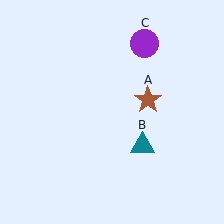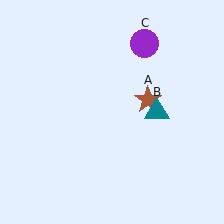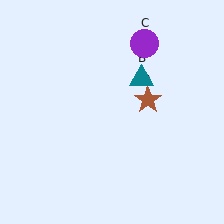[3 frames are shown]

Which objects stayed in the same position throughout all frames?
Brown star (object A) and purple circle (object C) remained stationary.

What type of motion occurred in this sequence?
The teal triangle (object B) rotated counterclockwise around the center of the scene.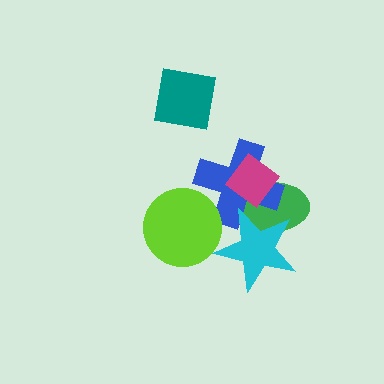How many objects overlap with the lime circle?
1 object overlaps with the lime circle.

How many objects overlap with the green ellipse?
3 objects overlap with the green ellipse.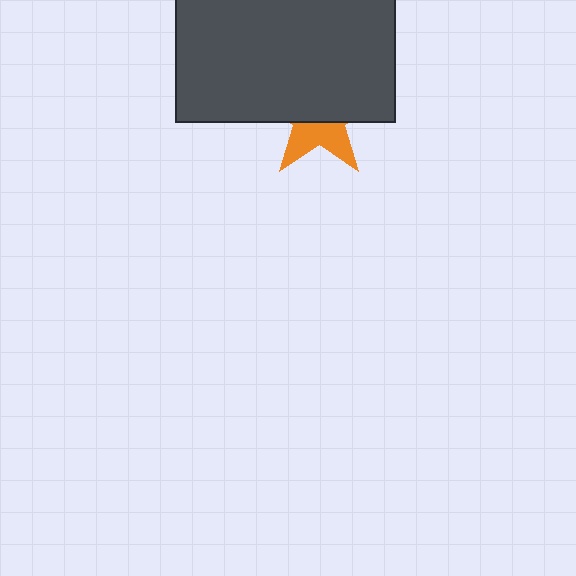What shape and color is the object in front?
The object in front is a dark gray rectangle.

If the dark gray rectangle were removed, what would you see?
You would see the complete orange star.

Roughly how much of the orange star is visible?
A small part of it is visible (roughly 38%).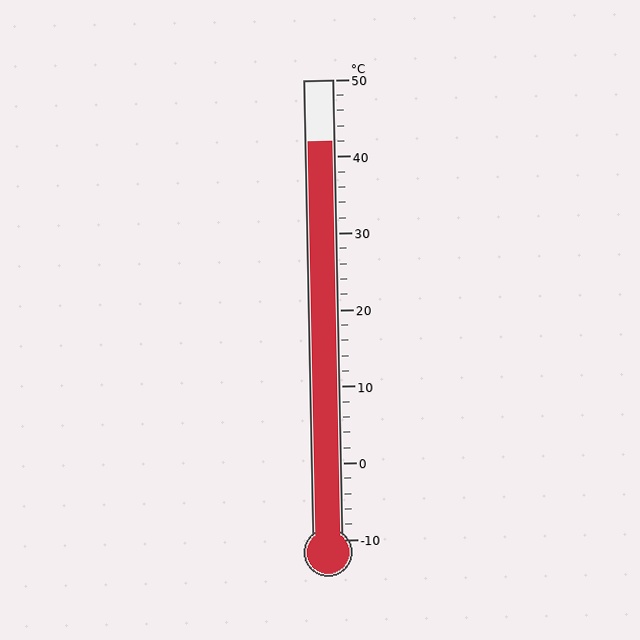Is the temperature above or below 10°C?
The temperature is above 10°C.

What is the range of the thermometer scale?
The thermometer scale ranges from -10°C to 50°C.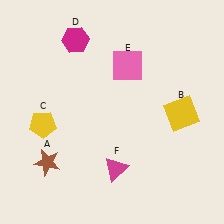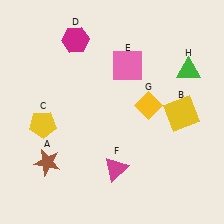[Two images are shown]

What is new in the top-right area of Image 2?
A green triangle (H) was added in the top-right area of Image 2.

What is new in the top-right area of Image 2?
A yellow diamond (G) was added in the top-right area of Image 2.